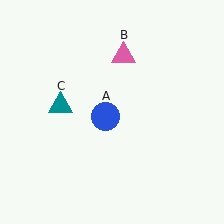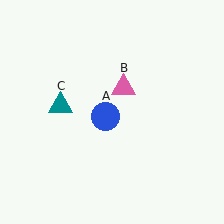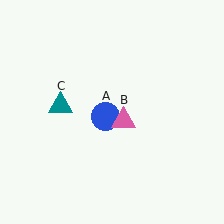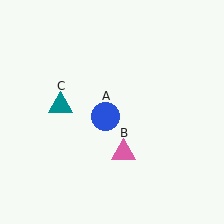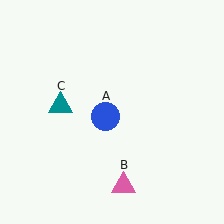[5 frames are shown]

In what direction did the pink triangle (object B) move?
The pink triangle (object B) moved down.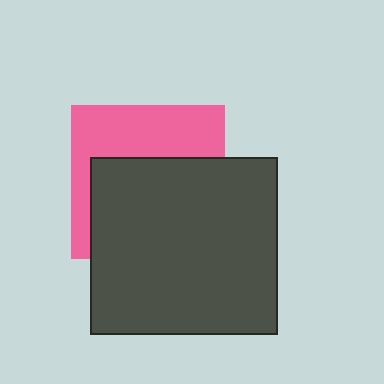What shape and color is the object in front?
The object in front is a dark gray rectangle.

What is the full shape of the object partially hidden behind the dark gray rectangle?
The partially hidden object is a pink square.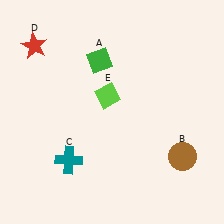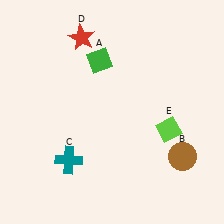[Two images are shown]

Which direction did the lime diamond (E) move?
The lime diamond (E) moved right.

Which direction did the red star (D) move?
The red star (D) moved right.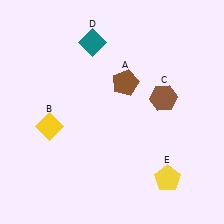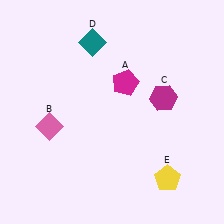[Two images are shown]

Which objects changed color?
A changed from brown to magenta. B changed from yellow to pink. C changed from brown to magenta.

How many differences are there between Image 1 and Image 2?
There are 3 differences between the two images.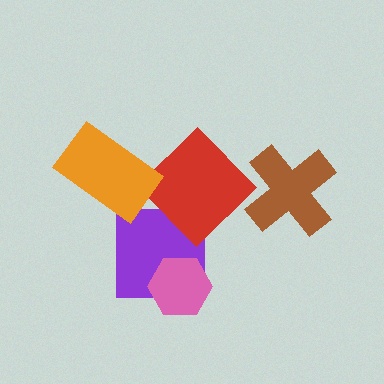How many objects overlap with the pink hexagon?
1 object overlaps with the pink hexagon.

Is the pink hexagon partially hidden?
No, no other shape covers it.